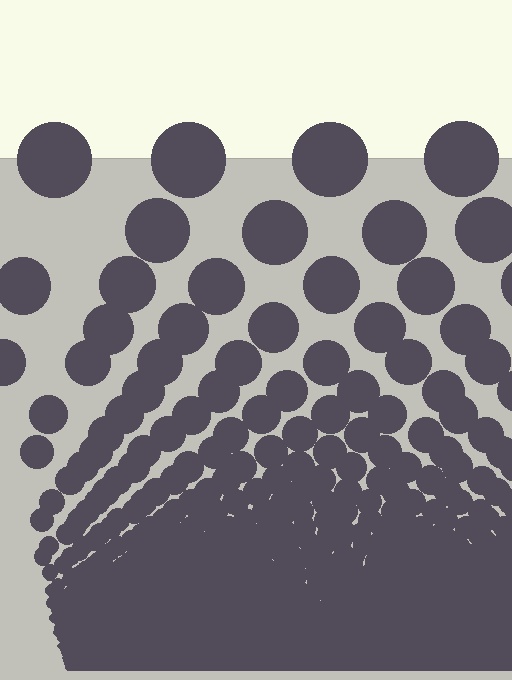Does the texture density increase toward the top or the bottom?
Density increases toward the bottom.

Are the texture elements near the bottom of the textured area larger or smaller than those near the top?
Smaller. The gradient is inverted — elements near the bottom are smaller and denser.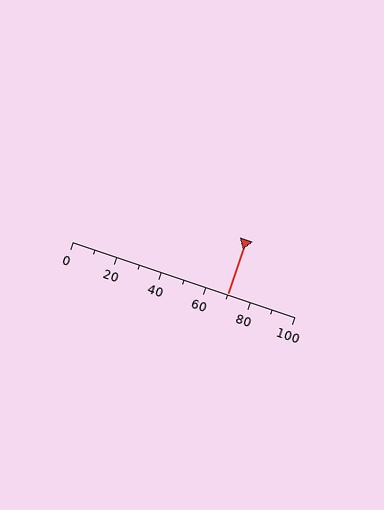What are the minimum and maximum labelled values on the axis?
The axis runs from 0 to 100.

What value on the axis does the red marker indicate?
The marker indicates approximately 70.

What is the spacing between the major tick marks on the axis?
The major ticks are spaced 20 apart.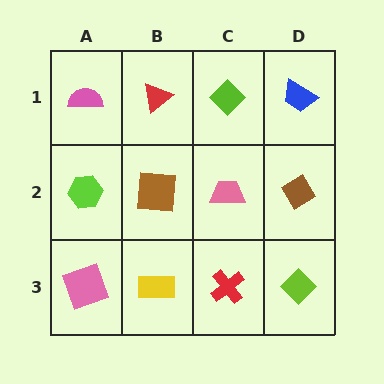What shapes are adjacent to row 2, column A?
A pink semicircle (row 1, column A), a pink square (row 3, column A), a brown square (row 2, column B).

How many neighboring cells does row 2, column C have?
4.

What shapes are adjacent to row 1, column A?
A lime hexagon (row 2, column A), a red triangle (row 1, column B).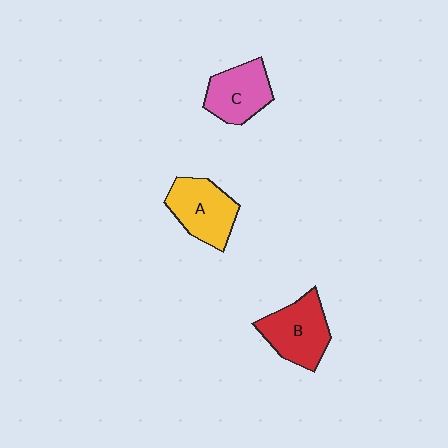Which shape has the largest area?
Shape B (red).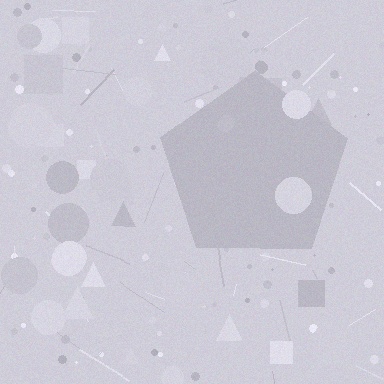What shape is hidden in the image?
A pentagon is hidden in the image.